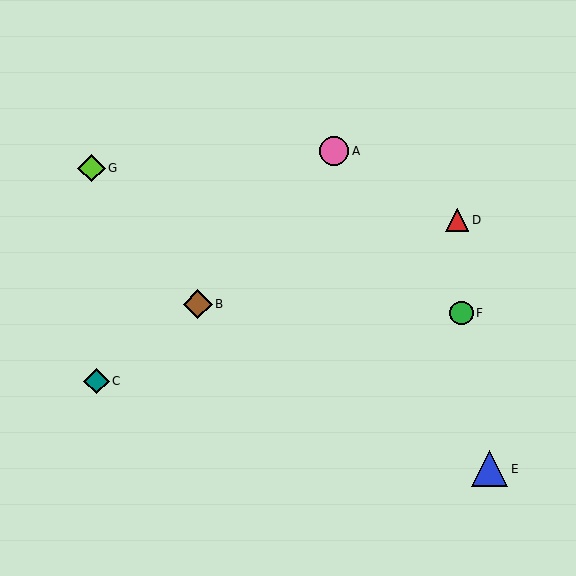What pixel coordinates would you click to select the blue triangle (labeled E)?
Click at (490, 469) to select the blue triangle E.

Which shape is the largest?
The blue triangle (labeled E) is the largest.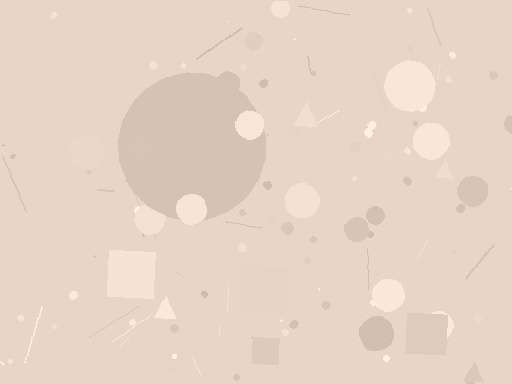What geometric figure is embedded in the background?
A circle is embedded in the background.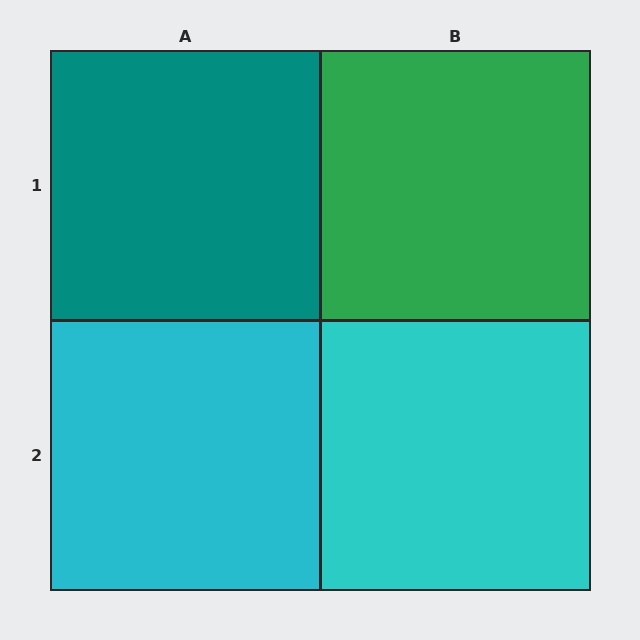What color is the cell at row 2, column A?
Cyan.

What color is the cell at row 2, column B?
Cyan.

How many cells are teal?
1 cell is teal.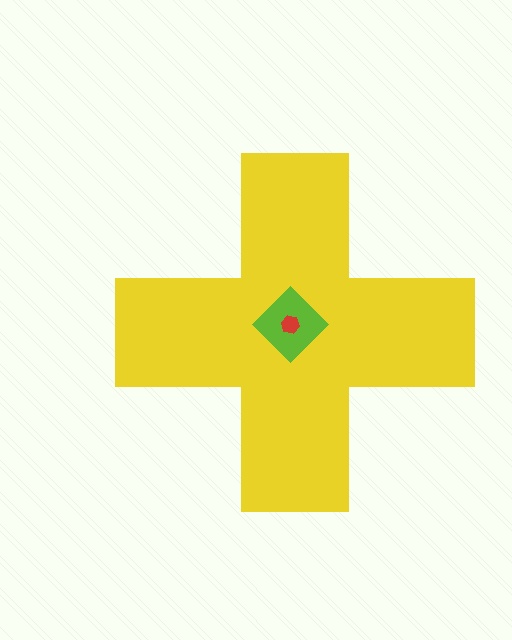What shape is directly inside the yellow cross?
The lime diamond.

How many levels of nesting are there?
3.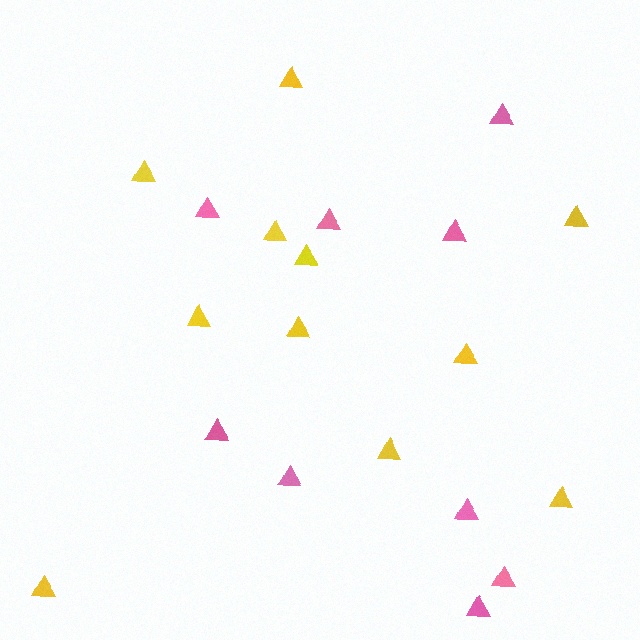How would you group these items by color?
There are 2 groups: one group of pink triangles (9) and one group of yellow triangles (11).